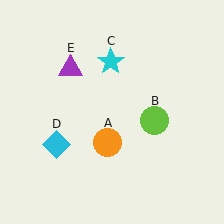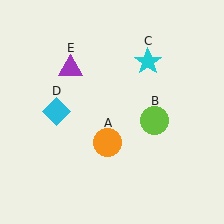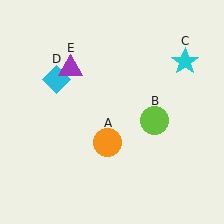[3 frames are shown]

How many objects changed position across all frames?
2 objects changed position: cyan star (object C), cyan diamond (object D).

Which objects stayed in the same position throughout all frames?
Orange circle (object A) and lime circle (object B) and purple triangle (object E) remained stationary.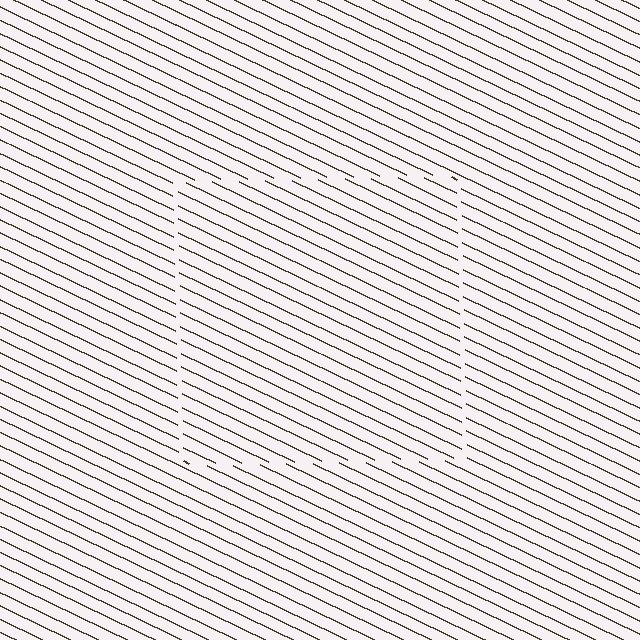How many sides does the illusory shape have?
4 sides — the line-ends trace a square.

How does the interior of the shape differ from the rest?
The interior of the shape contains the same grating, shifted by half a period — the contour is defined by the phase discontinuity where line-ends from the inner and outer gratings abut.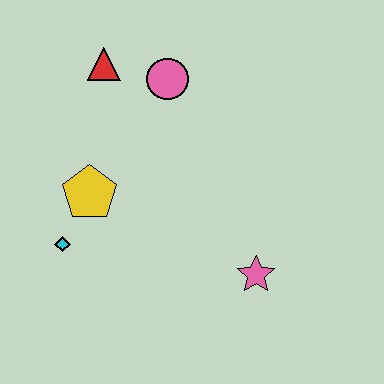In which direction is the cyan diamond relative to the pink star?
The cyan diamond is to the left of the pink star.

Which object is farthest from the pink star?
The red triangle is farthest from the pink star.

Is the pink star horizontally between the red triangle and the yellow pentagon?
No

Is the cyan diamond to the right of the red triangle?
No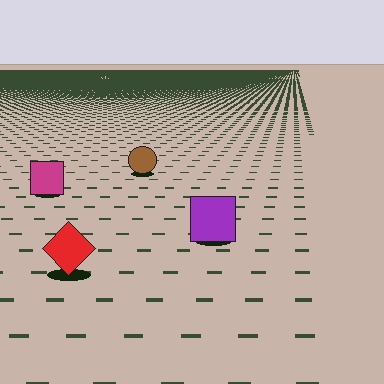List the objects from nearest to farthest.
From nearest to farthest: the red diamond, the purple square, the magenta square, the brown circle.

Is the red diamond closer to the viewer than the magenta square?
Yes. The red diamond is closer — you can tell from the texture gradient: the ground texture is coarser near it.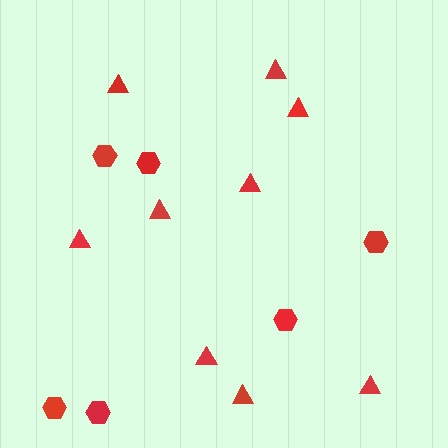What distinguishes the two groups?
There are 2 groups: one group of triangles (9) and one group of hexagons (6).